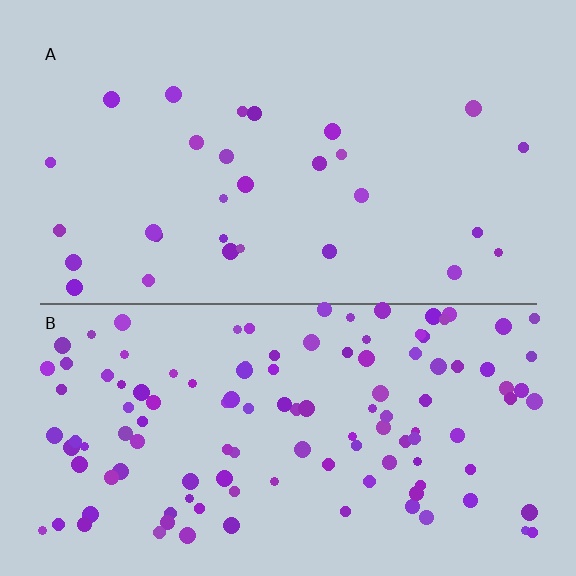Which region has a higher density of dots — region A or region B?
B (the bottom).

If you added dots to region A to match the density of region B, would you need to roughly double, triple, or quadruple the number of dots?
Approximately quadruple.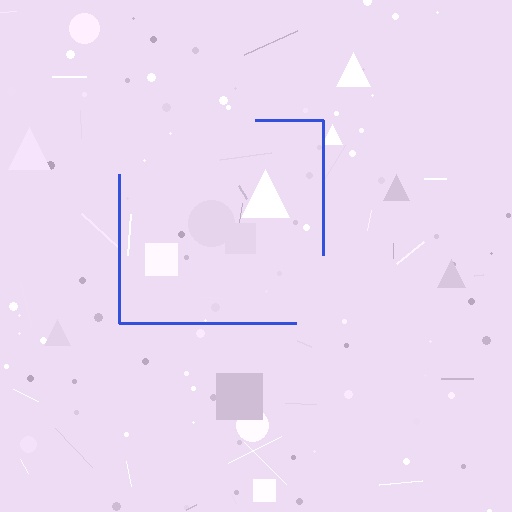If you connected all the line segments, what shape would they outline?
They would outline a square.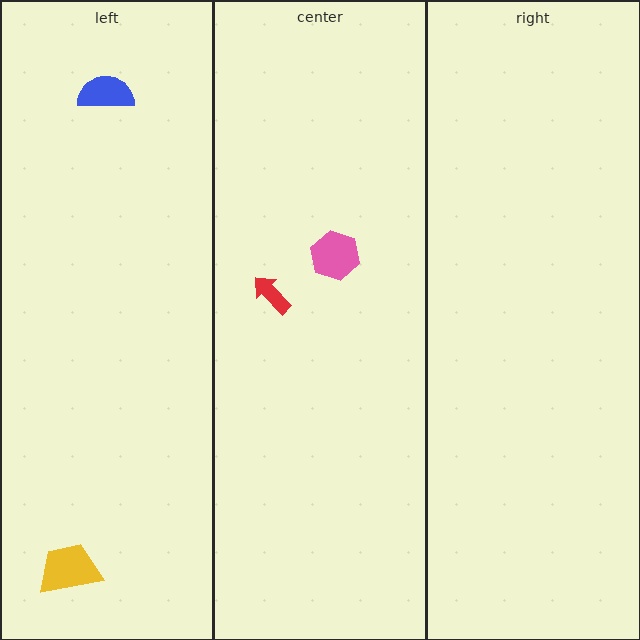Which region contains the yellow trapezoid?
The left region.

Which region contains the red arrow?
The center region.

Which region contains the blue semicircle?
The left region.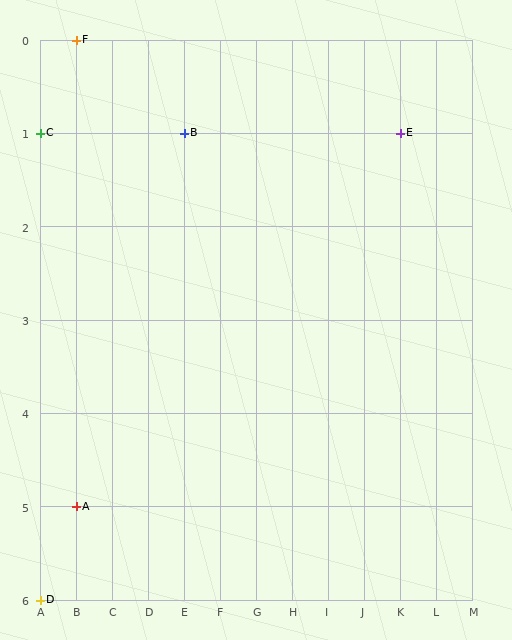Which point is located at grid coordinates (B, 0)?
Point F is at (B, 0).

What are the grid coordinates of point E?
Point E is at grid coordinates (K, 1).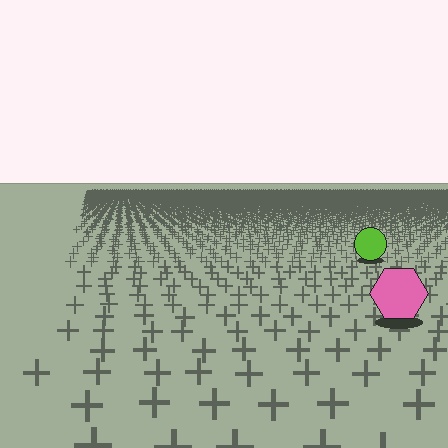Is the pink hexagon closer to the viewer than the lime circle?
Yes. The pink hexagon is closer — you can tell from the texture gradient: the ground texture is coarser near it.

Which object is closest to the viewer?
The pink hexagon is closest. The texture marks near it are larger and more spread out.